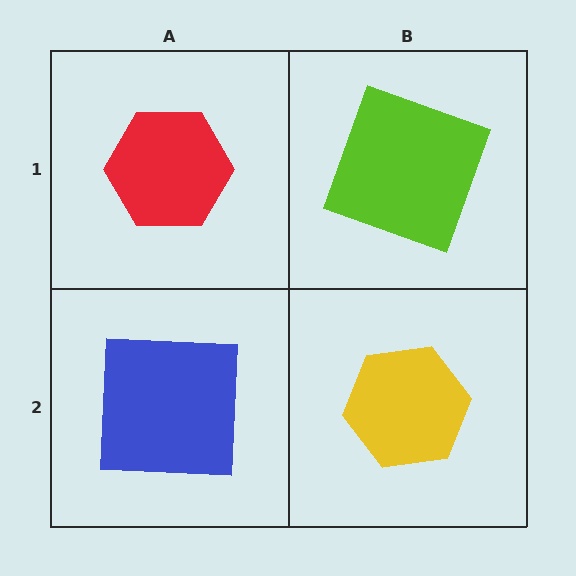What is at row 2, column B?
A yellow hexagon.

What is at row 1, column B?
A lime square.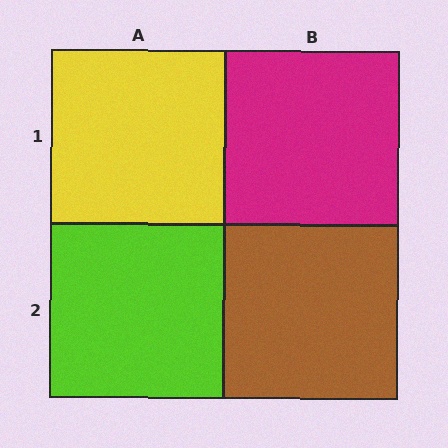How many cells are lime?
1 cell is lime.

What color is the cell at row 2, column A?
Lime.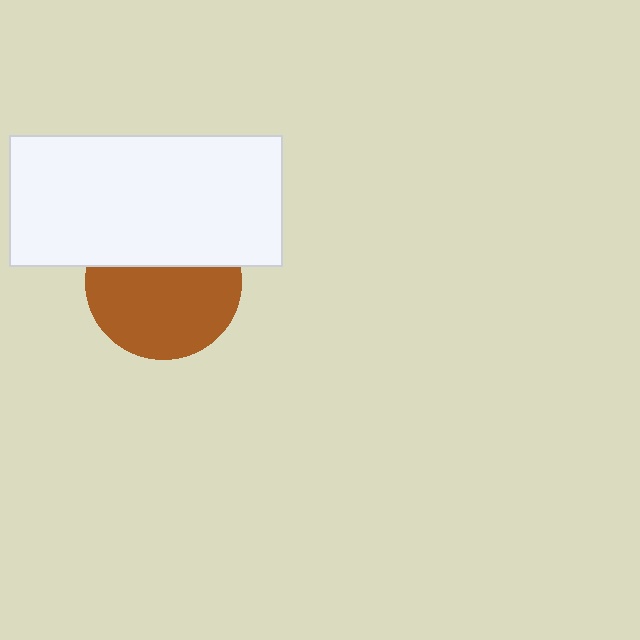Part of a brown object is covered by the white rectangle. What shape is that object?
It is a circle.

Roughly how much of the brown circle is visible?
About half of it is visible (roughly 62%).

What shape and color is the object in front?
The object in front is a white rectangle.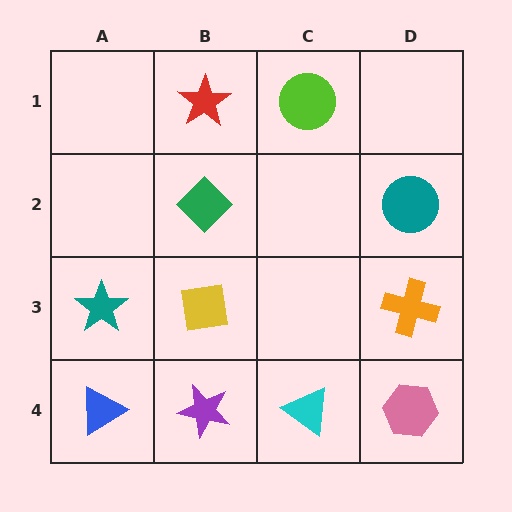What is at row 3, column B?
A yellow square.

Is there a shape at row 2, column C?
No, that cell is empty.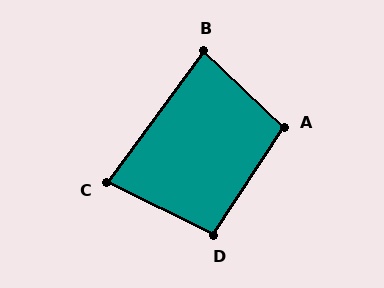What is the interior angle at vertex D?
Approximately 97 degrees (obtuse).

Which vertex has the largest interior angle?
A, at approximately 100 degrees.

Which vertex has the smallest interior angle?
C, at approximately 80 degrees.